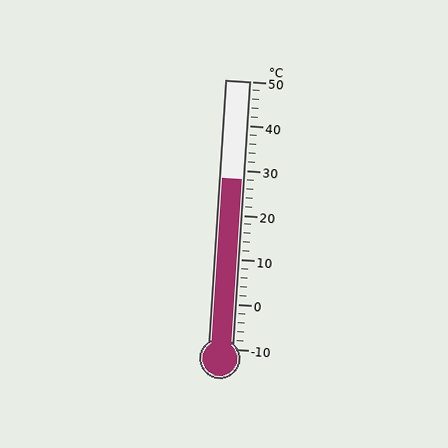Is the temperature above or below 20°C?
The temperature is above 20°C.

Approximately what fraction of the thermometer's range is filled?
The thermometer is filled to approximately 65% of its range.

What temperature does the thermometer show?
The thermometer shows approximately 28°C.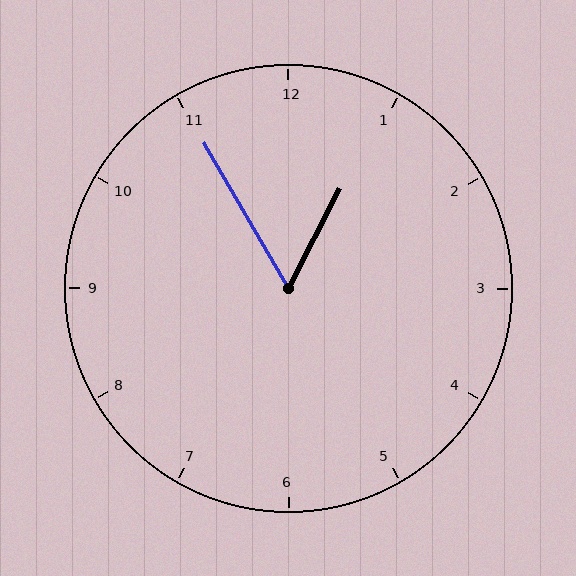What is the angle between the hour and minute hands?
Approximately 58 degrees.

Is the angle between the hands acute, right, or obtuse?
It is acute.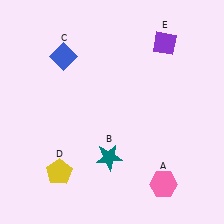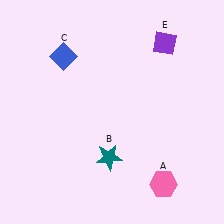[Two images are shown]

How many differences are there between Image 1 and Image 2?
There is 1 difference between the two images.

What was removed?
The yellow pentagon (D) was removed in Image 2.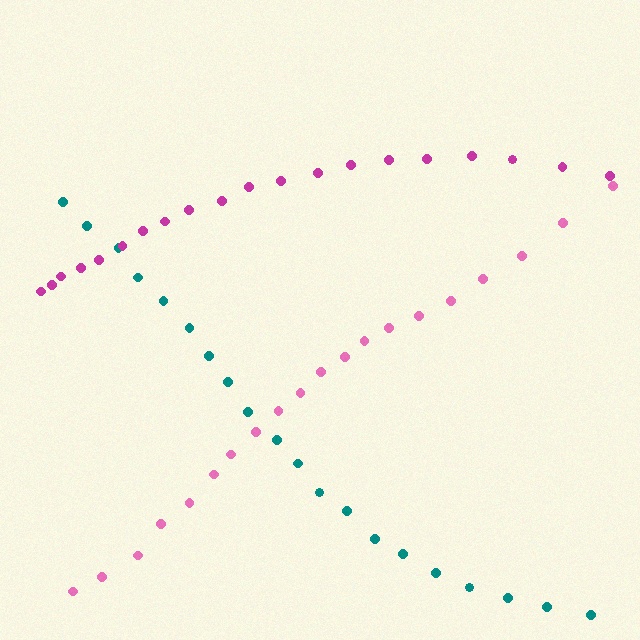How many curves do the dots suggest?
There are 3 distinct paths.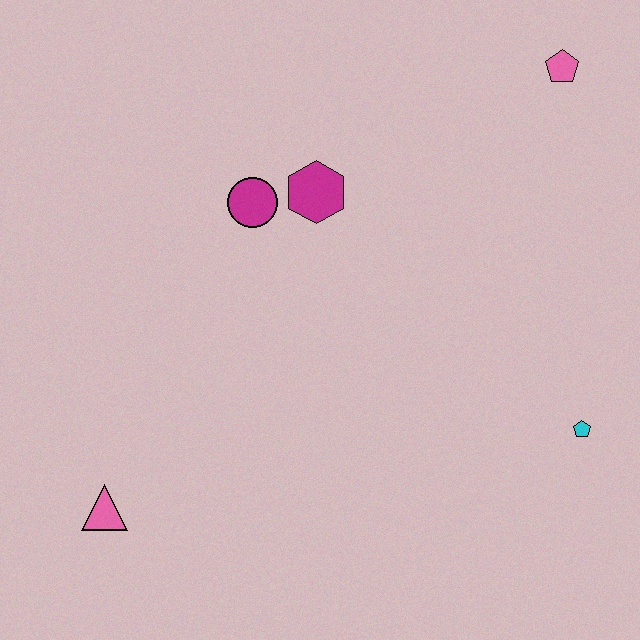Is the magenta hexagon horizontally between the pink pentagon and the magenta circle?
Yes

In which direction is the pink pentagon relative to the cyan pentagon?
The pink pentagon is above the cyan pentagon.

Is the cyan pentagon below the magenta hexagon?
Yes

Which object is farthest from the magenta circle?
The cyan pentagon is farthest from the magenta circle.